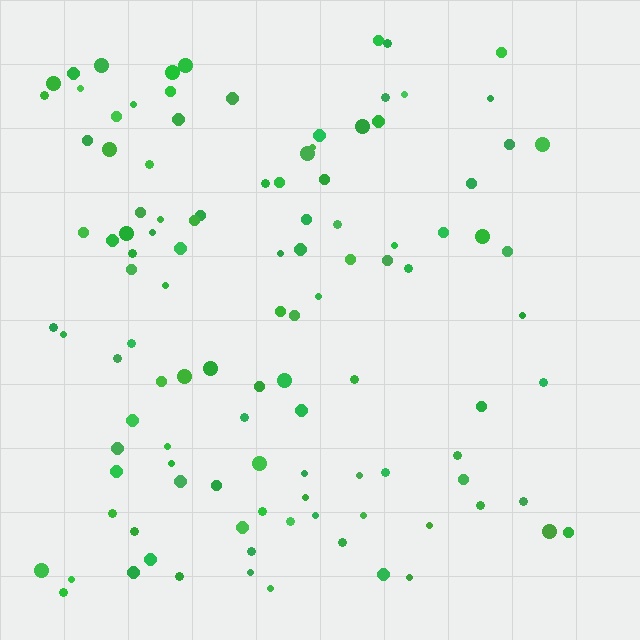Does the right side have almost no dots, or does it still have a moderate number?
Still a moderate number, just noticeably fewer than the left.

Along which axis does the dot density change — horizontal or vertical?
Horizontal.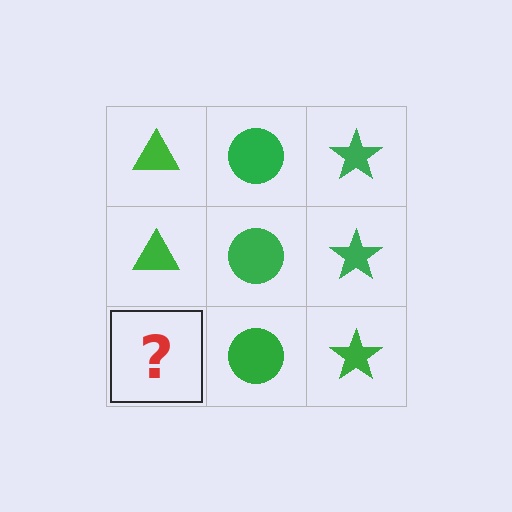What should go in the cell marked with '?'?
The missing cell should contain a green triangle.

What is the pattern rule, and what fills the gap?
The rule is that each column has a consistent shape. The gap should be filled with a green triangle.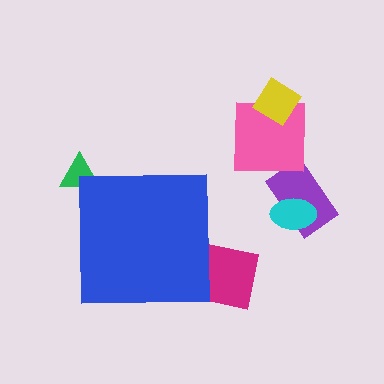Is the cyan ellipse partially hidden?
No, the cyan ellipse is fully visible.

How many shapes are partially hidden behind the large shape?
2 shapes are partially hidden.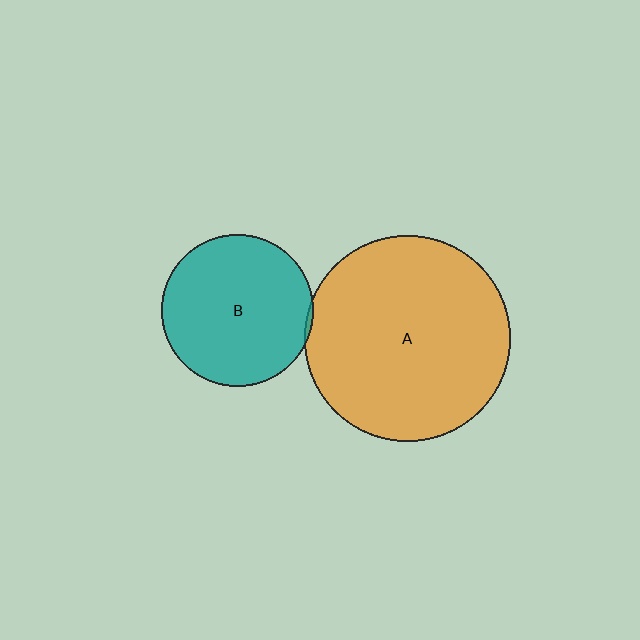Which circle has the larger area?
Circle A (orange).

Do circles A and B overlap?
Yes.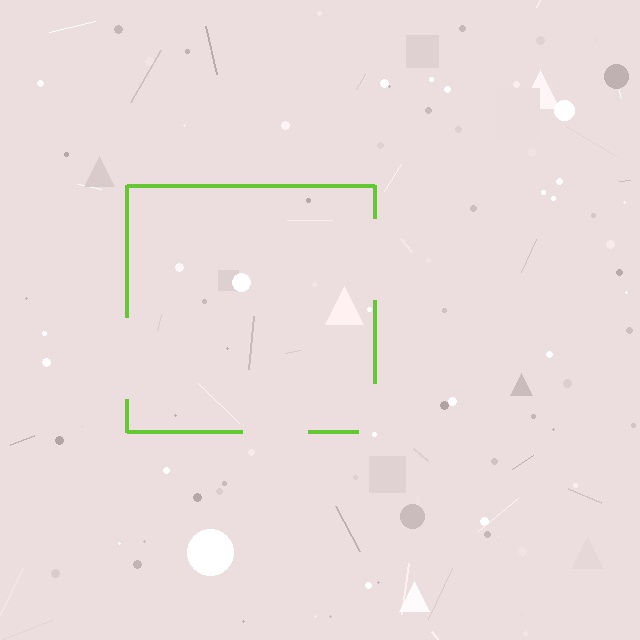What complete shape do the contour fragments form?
The contour fragments form a square.